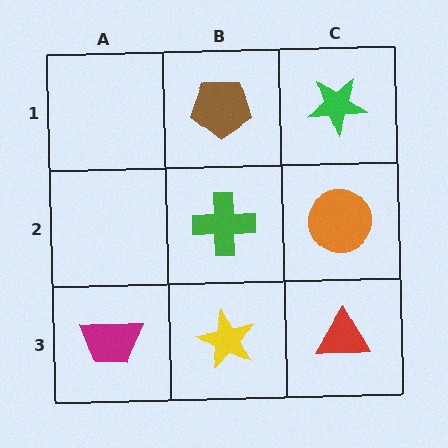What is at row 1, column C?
A green star.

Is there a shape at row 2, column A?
No, that cell is empty.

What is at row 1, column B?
A brown pentagon.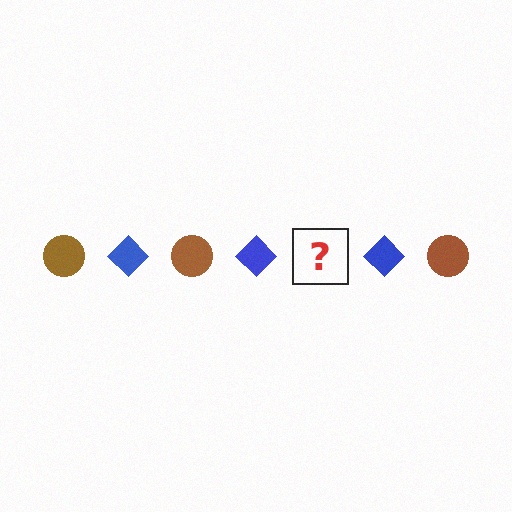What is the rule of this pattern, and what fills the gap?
The rule is that the pattern alternates between brown circle and blue diamond. The gap should be filled with a brown circle.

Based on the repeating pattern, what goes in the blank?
The blank should be a brown circle.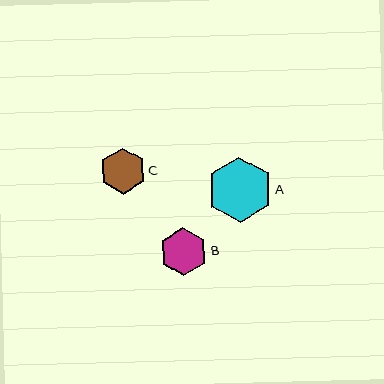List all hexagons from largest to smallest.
From largest to smallest: A, B, C.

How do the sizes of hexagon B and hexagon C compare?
Hexagon B and hexagon C are approximately the same size.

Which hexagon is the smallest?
Hexagon C is the smallest with a size of approximately 46 pixels.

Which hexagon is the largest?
Hexagon A is the largest with a size of approximately 65 pixels.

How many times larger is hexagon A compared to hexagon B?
Hexagon A is approximately 1.4 times the size of hexagon B.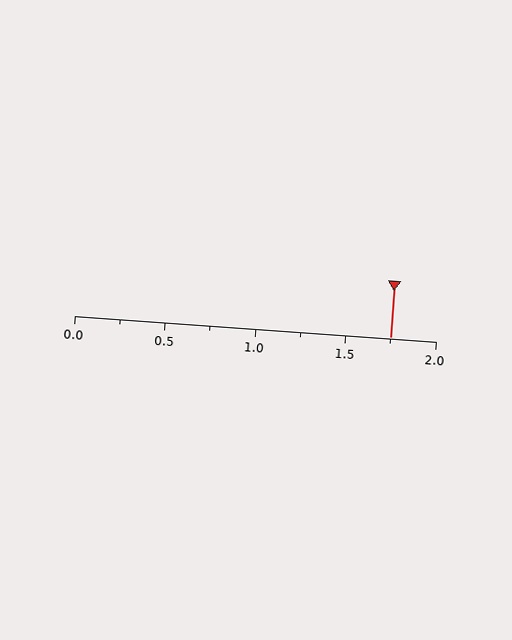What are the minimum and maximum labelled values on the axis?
The axis runs from 0.0 to 2.0.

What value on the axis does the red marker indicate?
The marker indicates approximately 1.75.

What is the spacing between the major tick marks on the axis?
The major ticks are spaced 0.5 apart.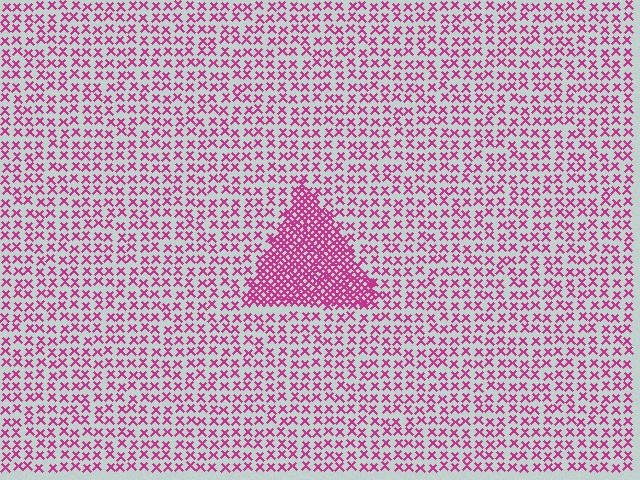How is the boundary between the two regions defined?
The boundary is defined by a change in element density (approximately 2.8x ratio). All elements are the same color, size, and shape.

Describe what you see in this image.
The image contains small magenta elements arranged at two different densities. A triangle-shaped region is visible where the elements are more densely packed than the surrounding area.